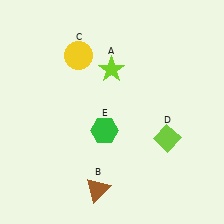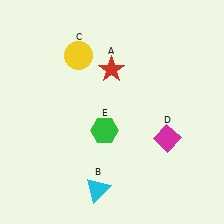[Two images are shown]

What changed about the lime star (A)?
In Image 1, A is lime. In Image 2, it changed to red.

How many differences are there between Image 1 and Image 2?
There are 3 differences between the two images.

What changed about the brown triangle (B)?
In Image 1, B is brown. In Image 2, it changed to cyan.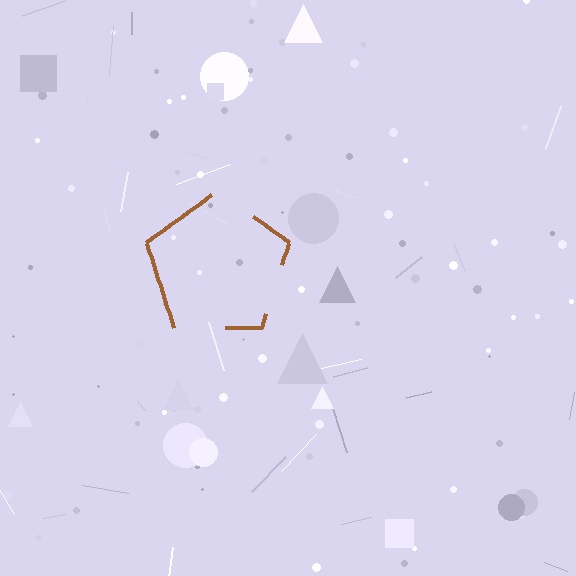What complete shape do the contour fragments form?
The contour fragments form a pentagon.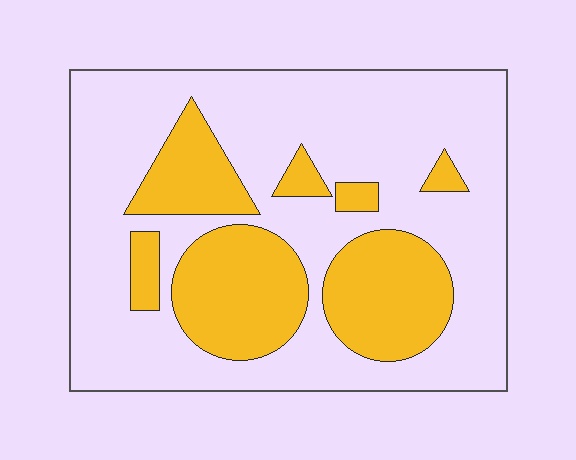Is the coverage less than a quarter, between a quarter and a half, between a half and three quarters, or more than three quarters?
Between a quarter and a half.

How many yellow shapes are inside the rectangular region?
7.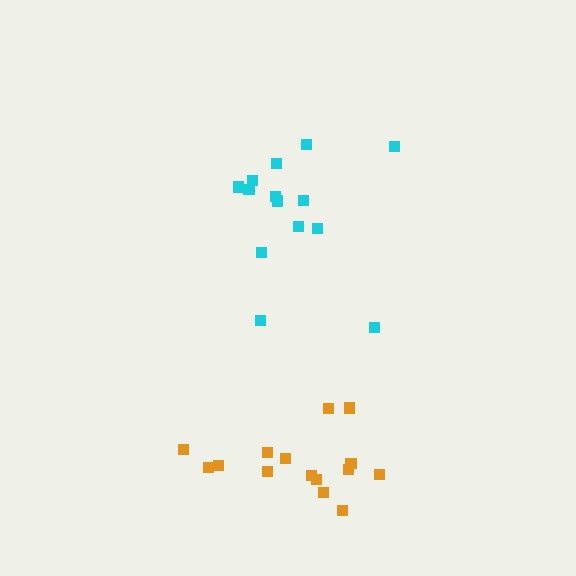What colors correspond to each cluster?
The clusters are colored: orange, cyan.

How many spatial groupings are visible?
There are 2 spatial groupings.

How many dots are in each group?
Group 1: 15 dots, Group 2: 14 dots (29 total).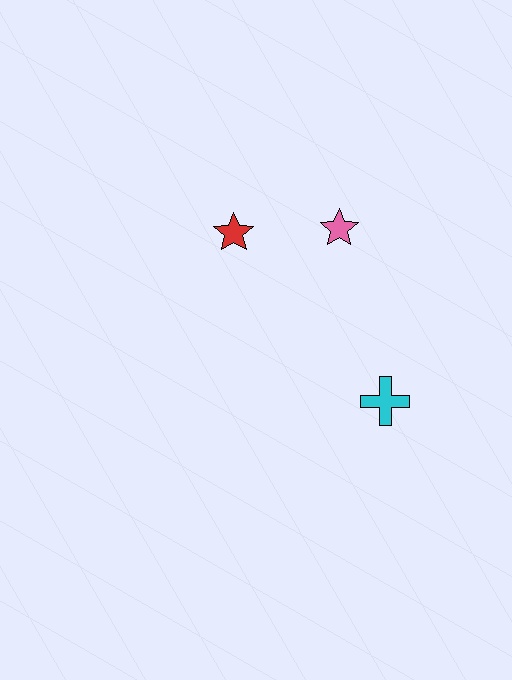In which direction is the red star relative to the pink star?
The red star is to the left of the pink star.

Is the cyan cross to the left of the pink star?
No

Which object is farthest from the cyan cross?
The red star is farthest from the cyan cross.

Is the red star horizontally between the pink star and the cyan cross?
No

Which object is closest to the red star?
The pink star is closest to the red star.